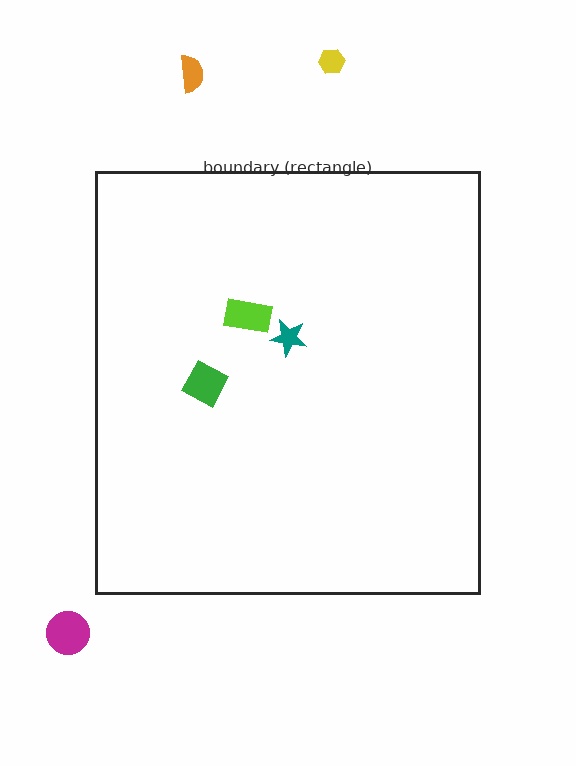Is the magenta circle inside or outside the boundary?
Outside.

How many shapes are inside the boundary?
3 inside, 3 outside.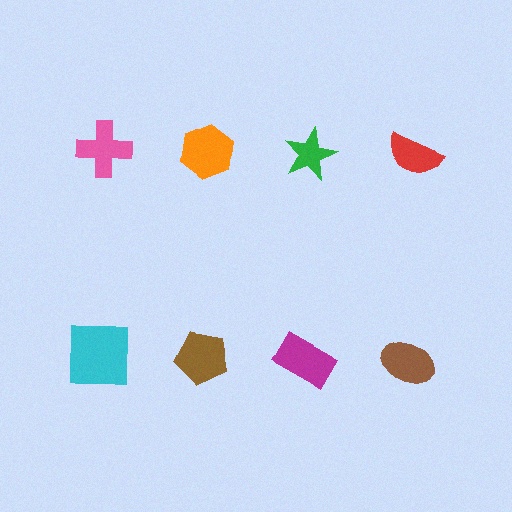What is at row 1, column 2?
An orange hexagon.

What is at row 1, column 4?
A red semicircle.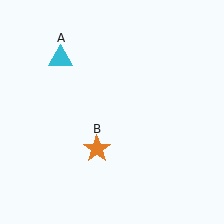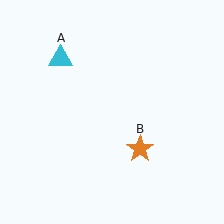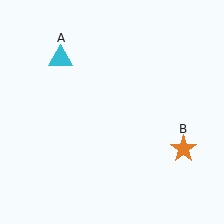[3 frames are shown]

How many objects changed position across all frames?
1 object changed position: orange star (object B).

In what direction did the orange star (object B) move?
The orange star (object B) moved right.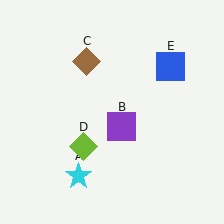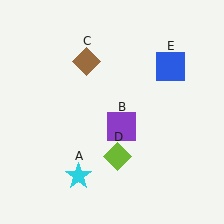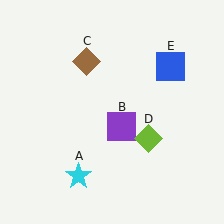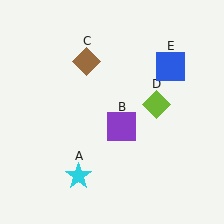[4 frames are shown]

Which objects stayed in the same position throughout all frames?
Cyan star (object A) and purple square (object B) and brown diamond (object C) and blue square (object E) remained stationary.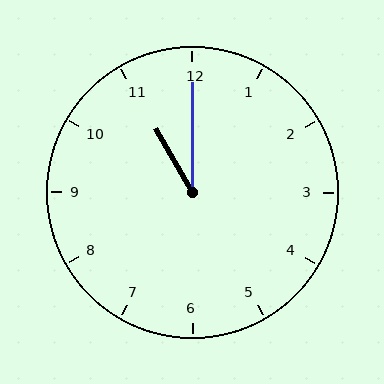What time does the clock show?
11:00.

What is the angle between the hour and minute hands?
Approximately 30 degrees.